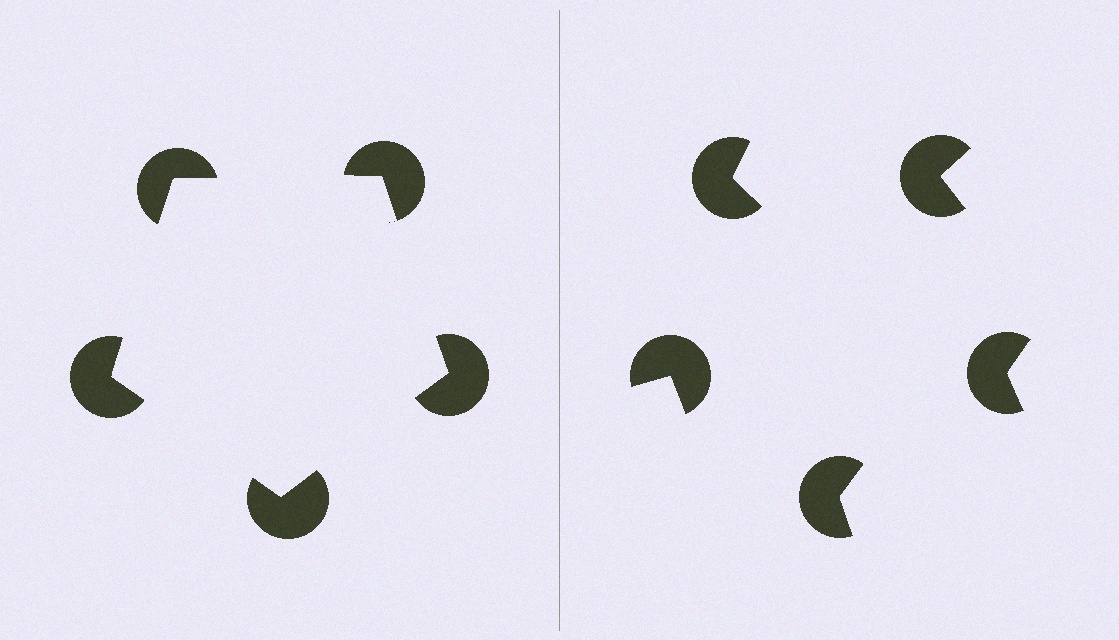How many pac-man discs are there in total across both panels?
10 — 5 on each side.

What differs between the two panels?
The pac-man discs are positioned identically on both sides; only the wedge orientations differ. On the left they align to a pentagon; on the right they are misaligned.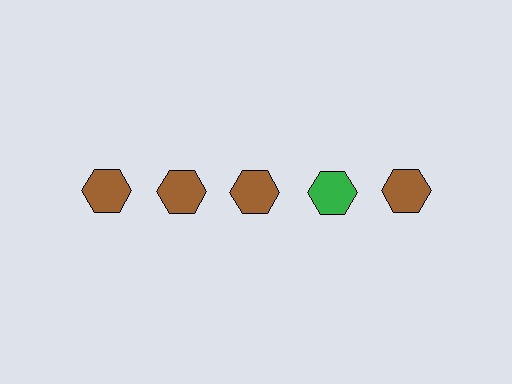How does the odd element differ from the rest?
It has a different color: green instead of brown.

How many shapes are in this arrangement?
There are 5 shapes arranged in a grid pattern.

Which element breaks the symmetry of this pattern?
The green hexagon in the top row, second from right column breaks the symmetry. All other shapes are brown hexagons.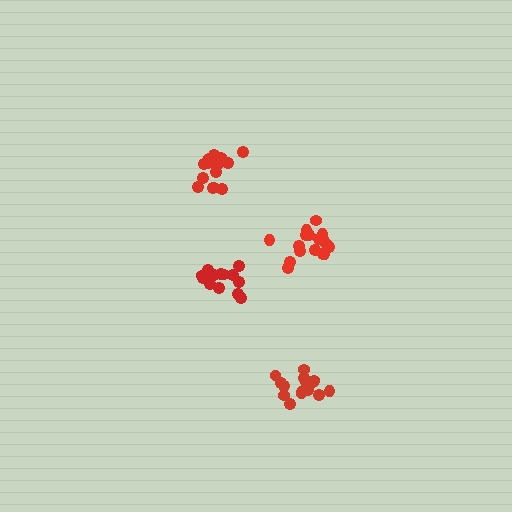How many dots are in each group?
Group 1: 17 dots, Group 2: 14 dots, Group 3: 16 dots, Group 4: 17 dots (64 total).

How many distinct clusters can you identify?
There are 4 distinct clusters.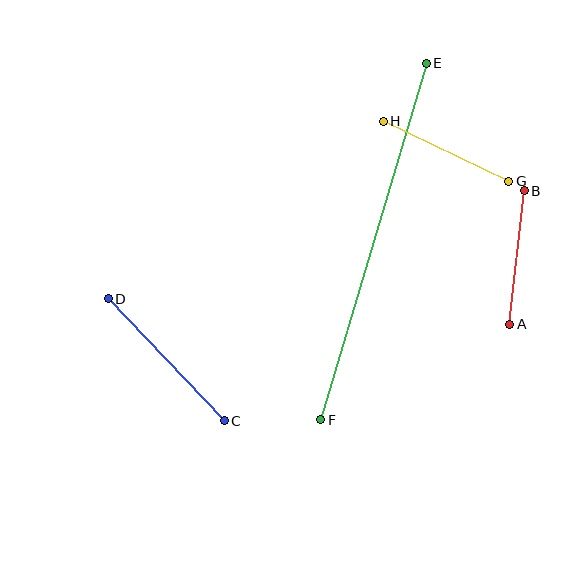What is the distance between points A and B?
The distance is approximately 134 pixels.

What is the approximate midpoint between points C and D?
The midpoint is at approximately (166, 360) pixels.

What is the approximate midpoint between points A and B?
The midpoint is at approximately (517, 257) pixels.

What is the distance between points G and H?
The distance is approximately 139 pixels.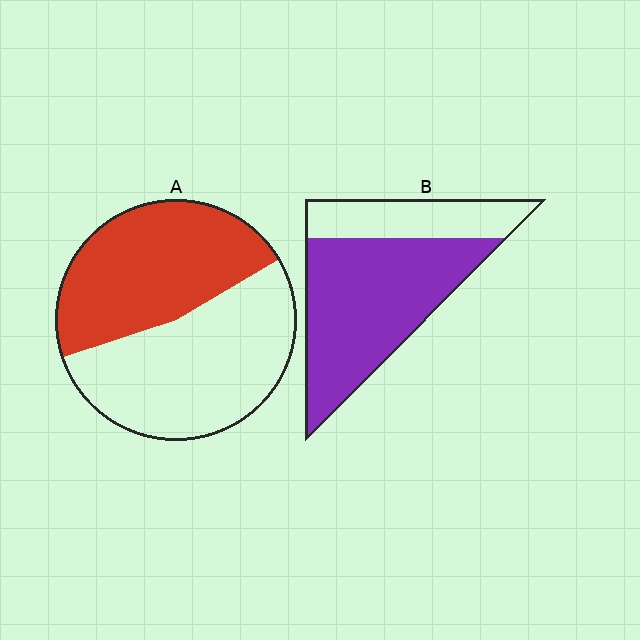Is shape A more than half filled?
Roughly half.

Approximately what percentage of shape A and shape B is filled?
A is approximately 45% and B is approximately 70%.